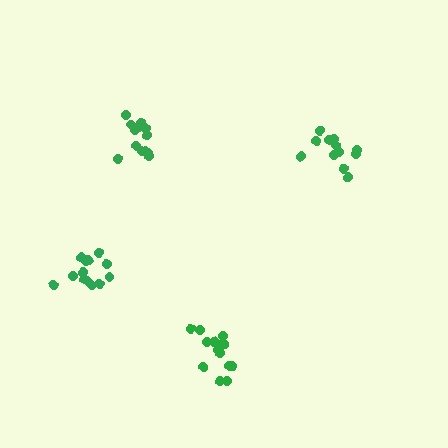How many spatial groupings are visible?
There are 4 spatial groupings.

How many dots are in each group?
Group 1: 13 dots, Group 2: 14 dots, Group 3: 12 dots, Group 4: 13 dots (52 total).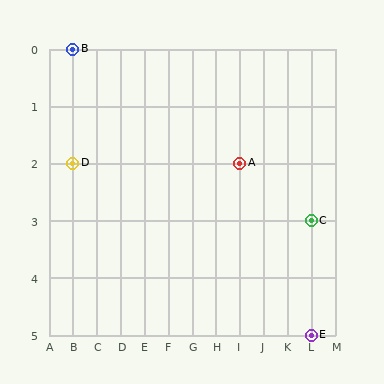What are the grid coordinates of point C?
Point C is at grid coordinates (L, 3).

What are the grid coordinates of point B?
Point B is at grid coordinates (B, 0).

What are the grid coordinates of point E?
Point E is at grid coordinates (L, 5).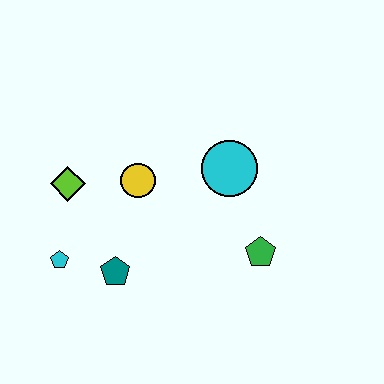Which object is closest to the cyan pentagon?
The teal pentagon is closest to the cyan pentagon.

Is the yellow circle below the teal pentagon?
No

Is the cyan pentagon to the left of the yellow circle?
Yes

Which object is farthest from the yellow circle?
The green pentagon is farthest from the yellow circle.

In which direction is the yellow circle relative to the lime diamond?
The yellow circle is to the right of the lime diamond.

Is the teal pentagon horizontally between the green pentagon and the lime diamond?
Yes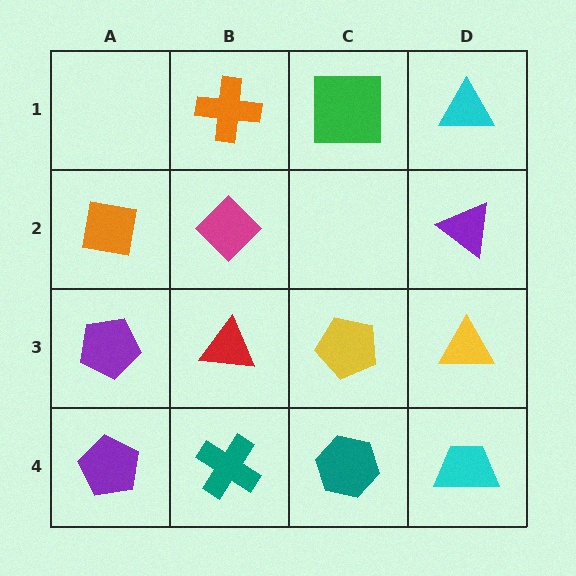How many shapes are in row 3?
4 shapes.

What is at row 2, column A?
An orange square.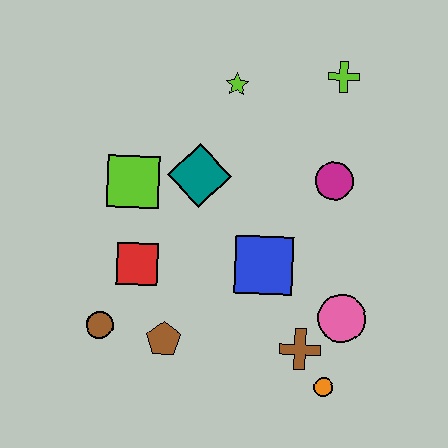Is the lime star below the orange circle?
No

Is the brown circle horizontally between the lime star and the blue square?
No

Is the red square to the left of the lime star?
Yes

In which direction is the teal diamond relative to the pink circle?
The teal diamond is to the left of the pink circle.